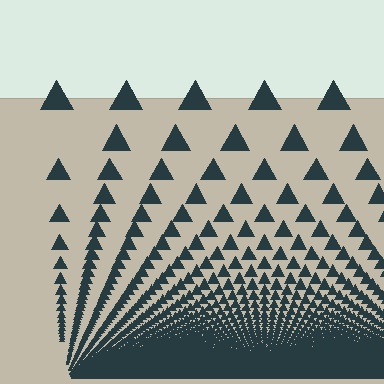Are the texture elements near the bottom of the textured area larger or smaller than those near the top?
Smaller. The gradient is inverted — elements near the bottom are smaller and denser.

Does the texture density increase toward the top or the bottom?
Density increases toward the bottom.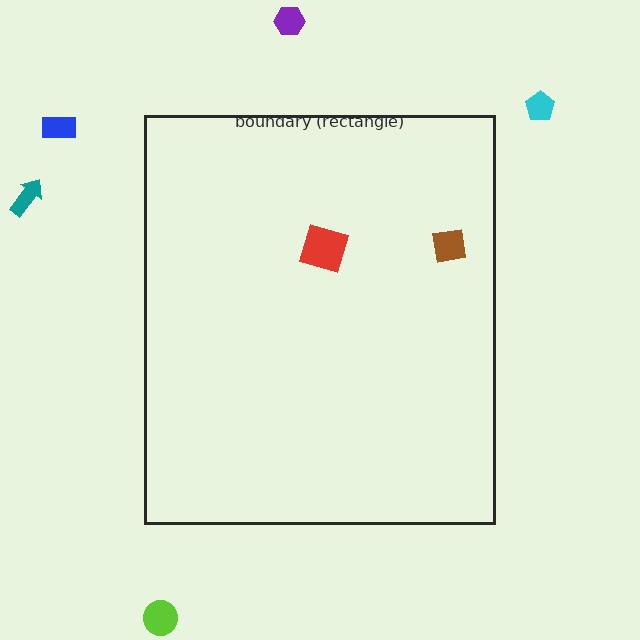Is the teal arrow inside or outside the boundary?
Outside.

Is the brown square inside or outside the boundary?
Inside.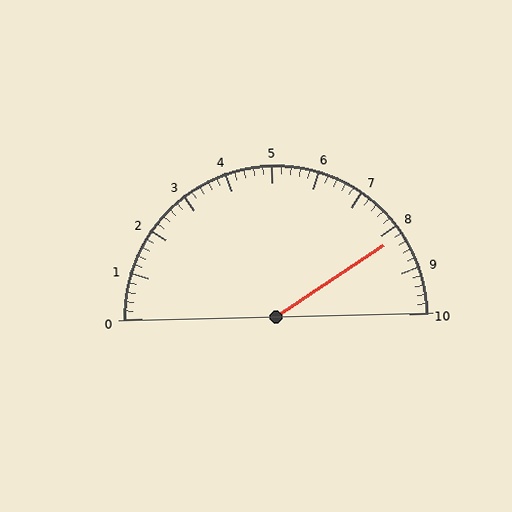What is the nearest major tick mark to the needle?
The nearest major tick mark is 8.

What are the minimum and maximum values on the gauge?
The gauge ranges from 0 to 10.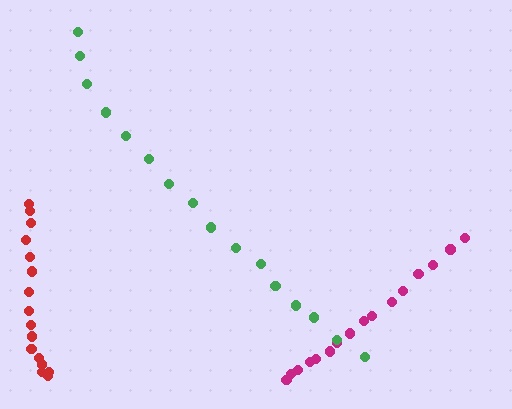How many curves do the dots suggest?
There are 3 distinct paths.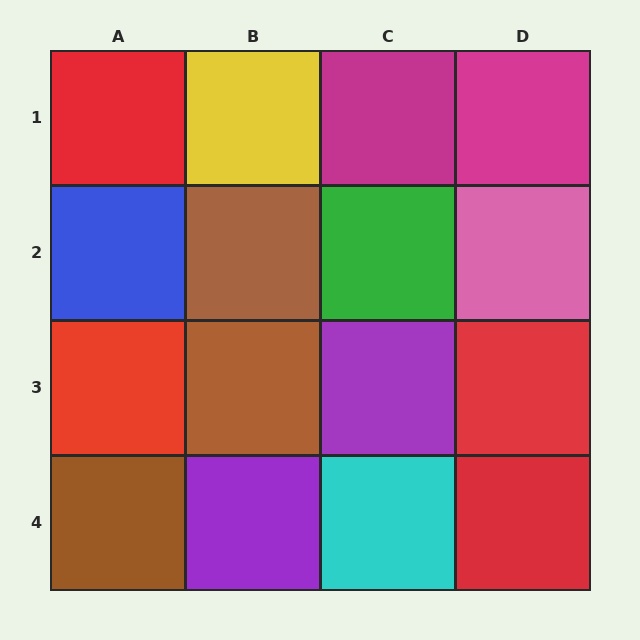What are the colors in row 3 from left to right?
Red, brown, purple, red.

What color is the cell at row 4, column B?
Purple.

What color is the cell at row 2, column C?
Green.